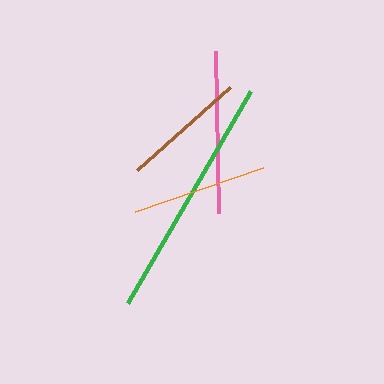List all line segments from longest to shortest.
From longest to shortest: green, pink, orange, brown.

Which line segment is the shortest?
The brown line is the shortest at approximately 125 pixels.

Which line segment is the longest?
The green line is the longest at approximately 246 pixels.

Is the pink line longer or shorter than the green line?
The green line is longer than the pink line.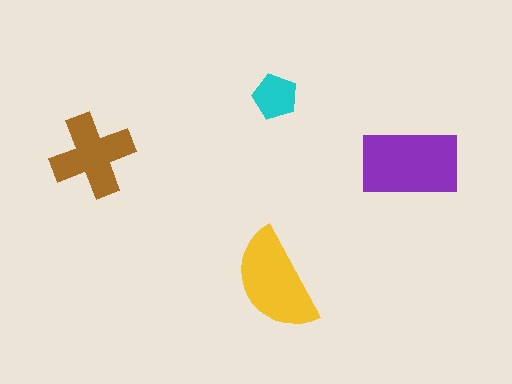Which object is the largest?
The purple rectangle.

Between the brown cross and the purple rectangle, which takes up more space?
The purple rectangle.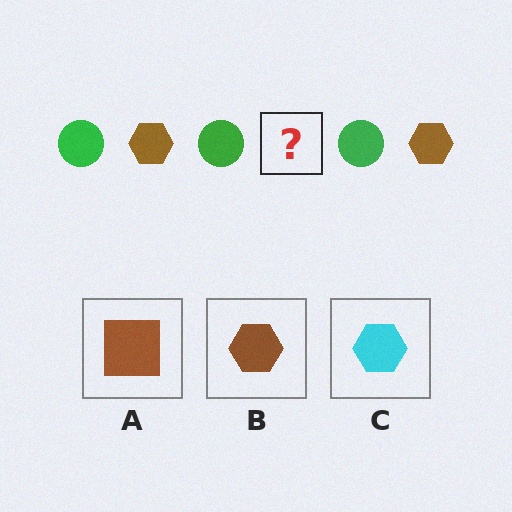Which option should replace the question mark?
Option B.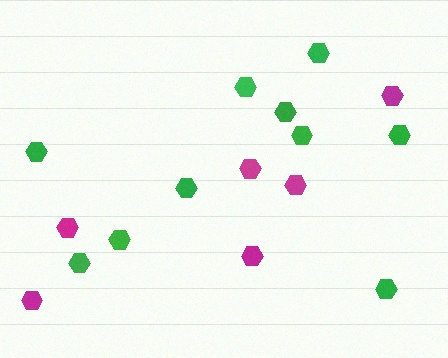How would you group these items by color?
There are 2 groups: one group of green hexagons (10) and one group of magenta hexagons (6).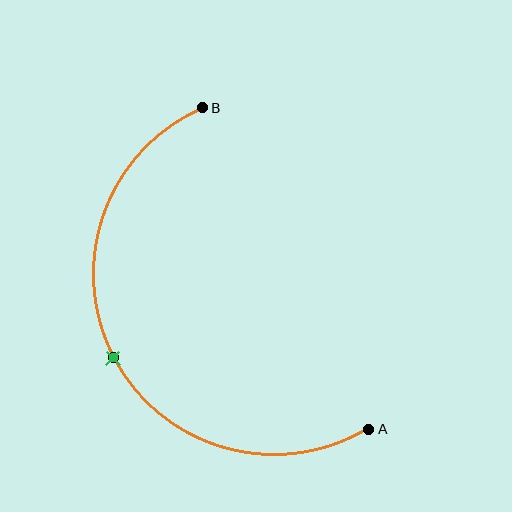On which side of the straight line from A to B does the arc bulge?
The arc bulges to the left of the straight line connecting A and B.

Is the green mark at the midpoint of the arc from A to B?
Yes. The green mark lies on the arc at equal arc-length from both A and B — it is the arc midpoint.